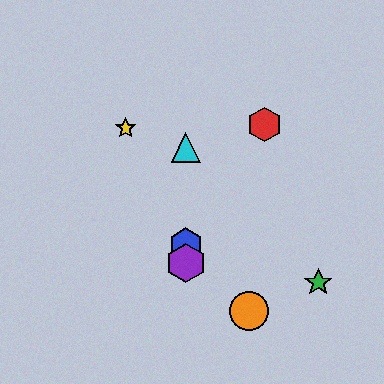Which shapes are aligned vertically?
The blue hexagon, the purple hexagon, the cyan triangle are aligned vertically.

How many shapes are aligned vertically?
3 shapes (the blue hexagon, the purple hexagon, the cyan triangle) are aligned vertically.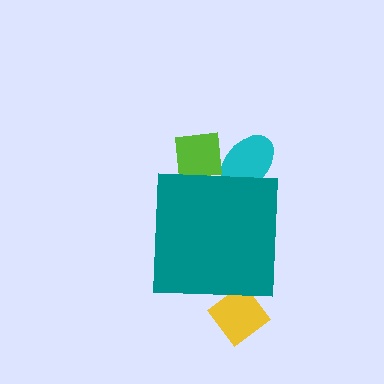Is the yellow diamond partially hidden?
Yes, the yellow diamond is partially hidden behind the teal square.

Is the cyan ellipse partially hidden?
Yes, the cyan ellipse is partially hidden behind the teal square.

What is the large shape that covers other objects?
A teal square.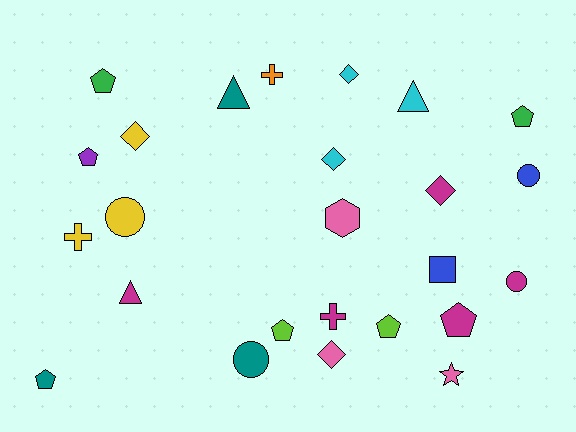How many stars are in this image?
There is 1 star.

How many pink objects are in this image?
There are 3 pink objects.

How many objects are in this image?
There are 25 objects.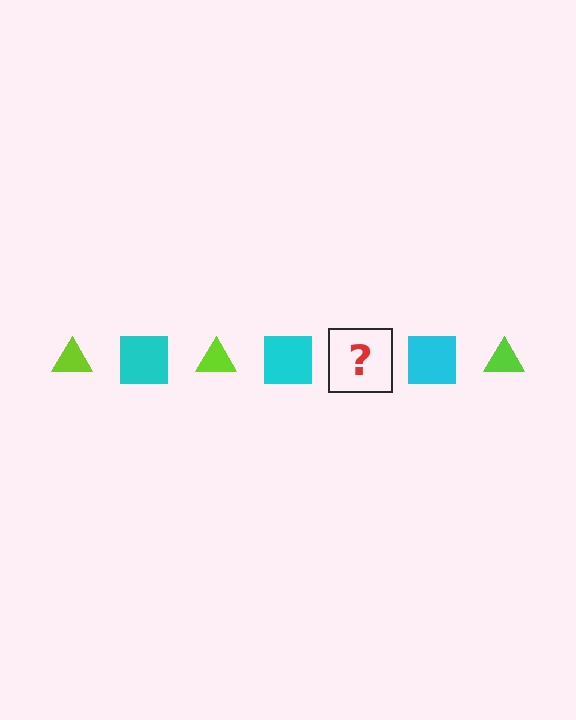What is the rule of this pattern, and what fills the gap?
The rule is that the pattern alternates between lime triangle and cyan square. The gap should be filled with a lime triangle.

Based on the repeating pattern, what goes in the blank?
The blank should be a lime triangle.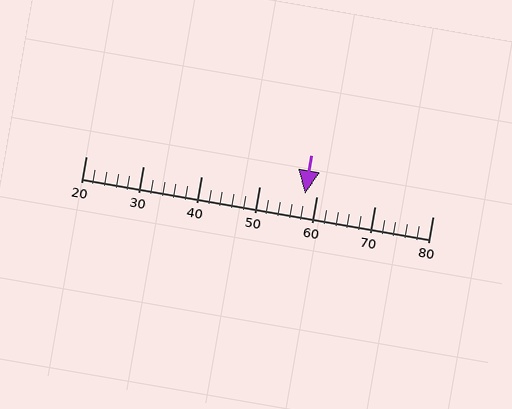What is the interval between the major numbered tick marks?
The major tick marks are spaced 10 units apart.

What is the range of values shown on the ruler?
The ruler shows values from 20 to 80.